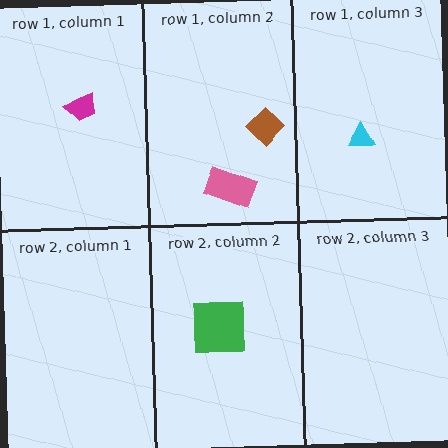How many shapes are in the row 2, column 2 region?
1.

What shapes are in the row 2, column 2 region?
The green square.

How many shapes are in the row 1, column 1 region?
1.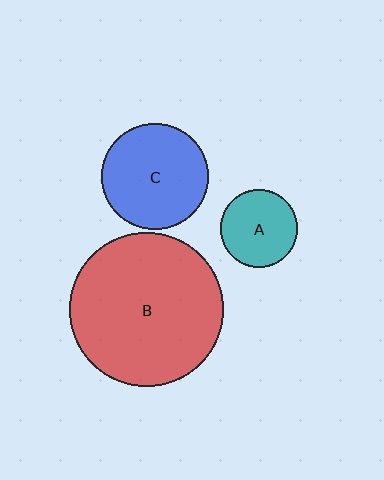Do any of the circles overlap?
No, none of the circles overlap.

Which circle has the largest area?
Circle B (red).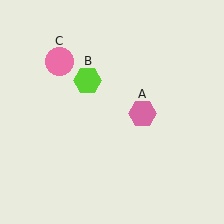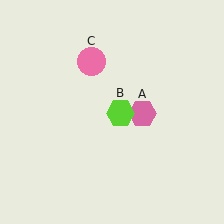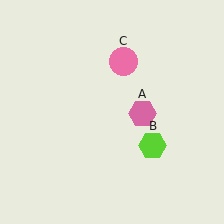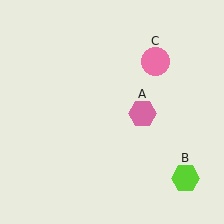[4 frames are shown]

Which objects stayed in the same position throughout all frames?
Pink hexagon (object A) remained stationary.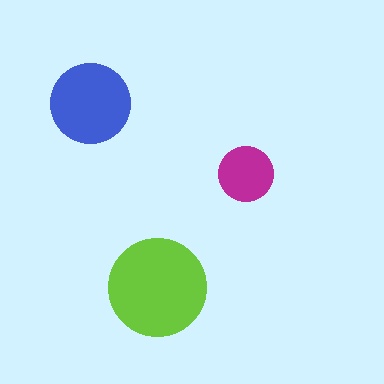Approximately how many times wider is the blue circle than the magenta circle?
About 1.5 times wider.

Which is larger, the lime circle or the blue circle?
The lime one.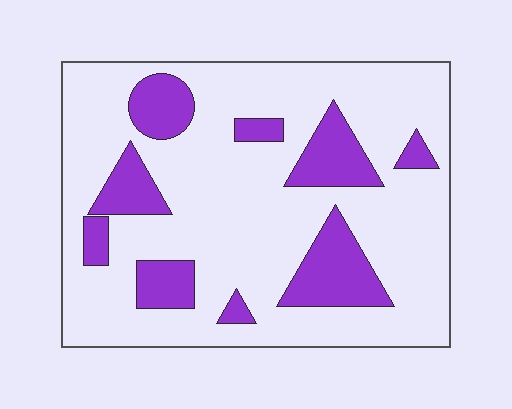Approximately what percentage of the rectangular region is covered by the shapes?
Approximately 20%.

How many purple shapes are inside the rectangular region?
9.